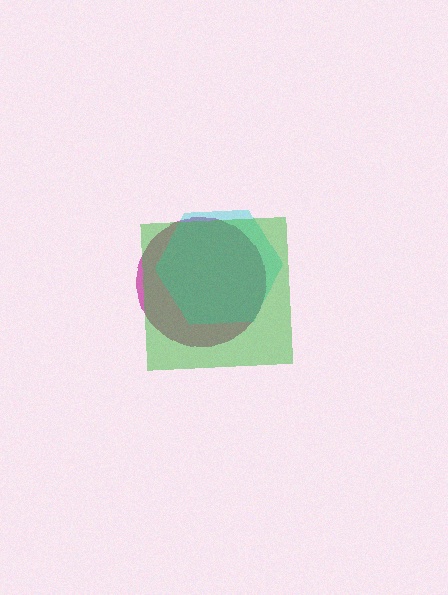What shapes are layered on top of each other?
The layered shapes are: a magenta circle, a cyan hexagon, a green square.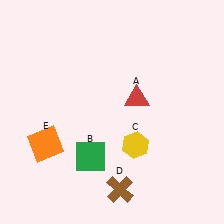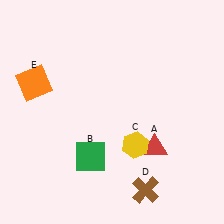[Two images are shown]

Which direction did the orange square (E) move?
The orange square (E) moved up.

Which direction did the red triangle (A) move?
The red triangle (A) moved down.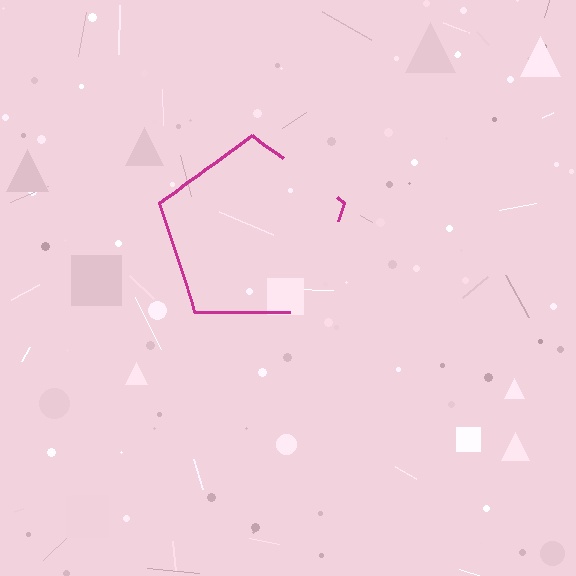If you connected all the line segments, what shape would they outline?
They would outline a pentagon.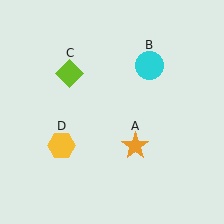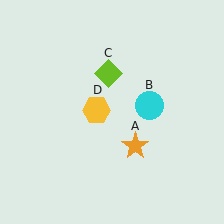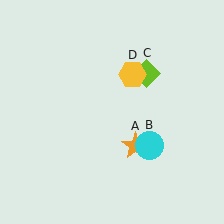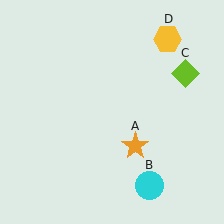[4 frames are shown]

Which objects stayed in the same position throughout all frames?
Orange star (object A) remained stationary.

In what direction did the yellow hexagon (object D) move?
The yellow hexagon (object D) moved up and to the right.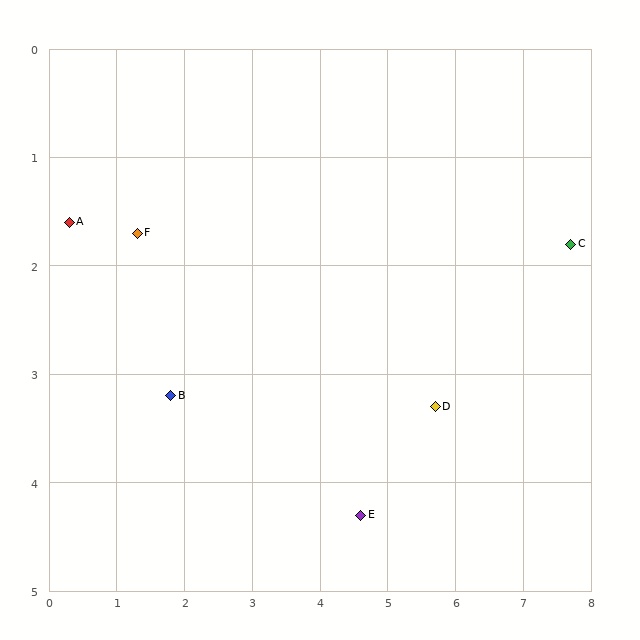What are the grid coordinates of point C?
Point C is at approximately (7.7, 1.8).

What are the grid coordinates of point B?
Point B is at approximately (1.8, 3.2).